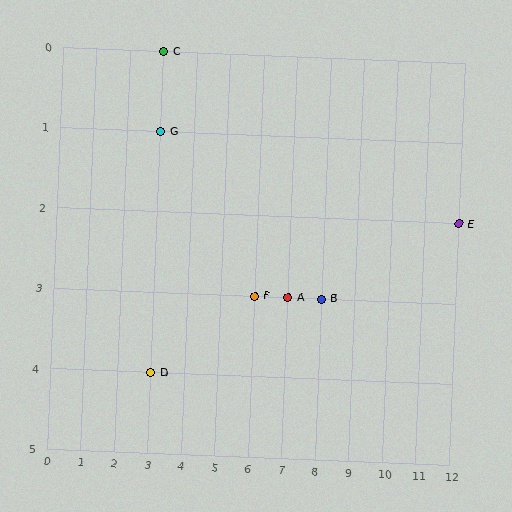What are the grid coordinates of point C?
Point C is at grid coordinates (3, 0).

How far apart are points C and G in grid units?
Points C and G are 1 row apart.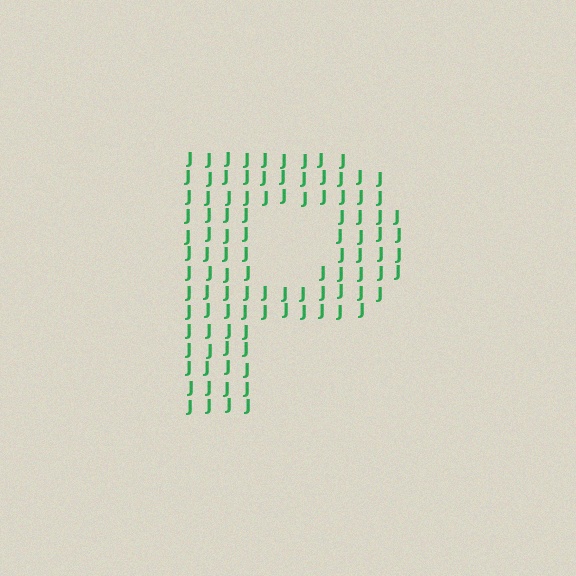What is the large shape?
The large shape is the letter P.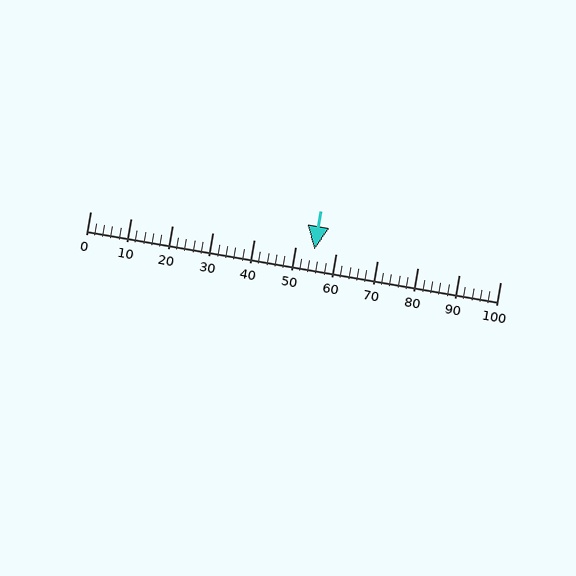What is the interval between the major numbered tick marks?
The major tick marks are spaced 10 units apart.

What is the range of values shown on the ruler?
The ruler shows values from 0 to 100.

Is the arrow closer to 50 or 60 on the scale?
The arrow is closer to 50.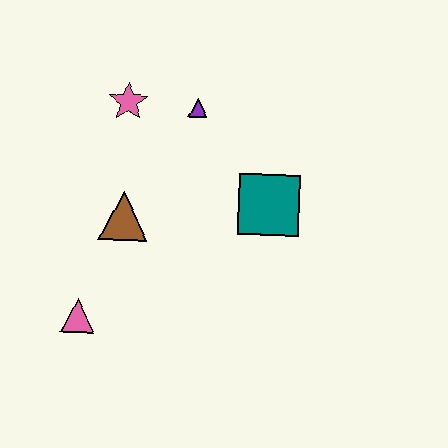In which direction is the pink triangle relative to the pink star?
The pink triangle is below the pink star.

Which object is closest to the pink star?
The purple triangle is closest to the pink star.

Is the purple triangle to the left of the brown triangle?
No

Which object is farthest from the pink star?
The pink triangle is farthest from the pink star.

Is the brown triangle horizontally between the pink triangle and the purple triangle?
Yes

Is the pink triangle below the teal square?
Yes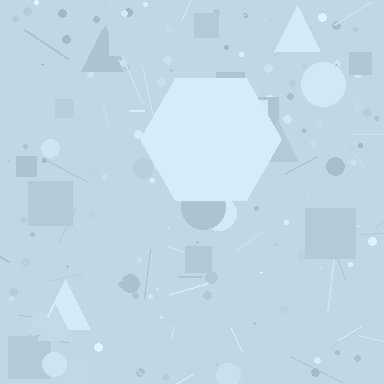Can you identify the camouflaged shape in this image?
The camouflaged shape is a hexagon.